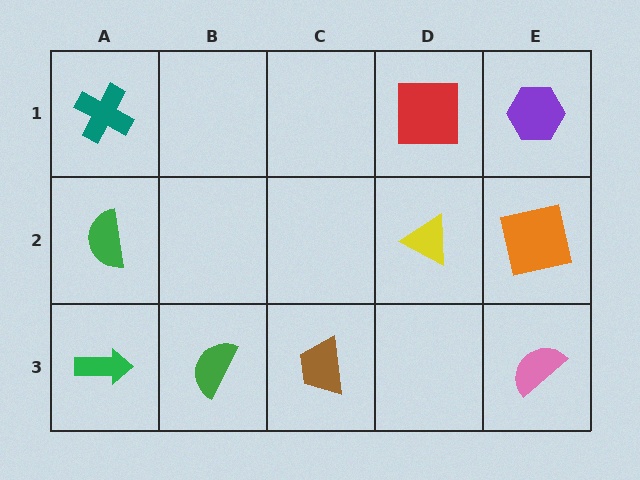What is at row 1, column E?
A purple hexagon.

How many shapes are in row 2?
3 shapes.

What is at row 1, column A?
A teal cross.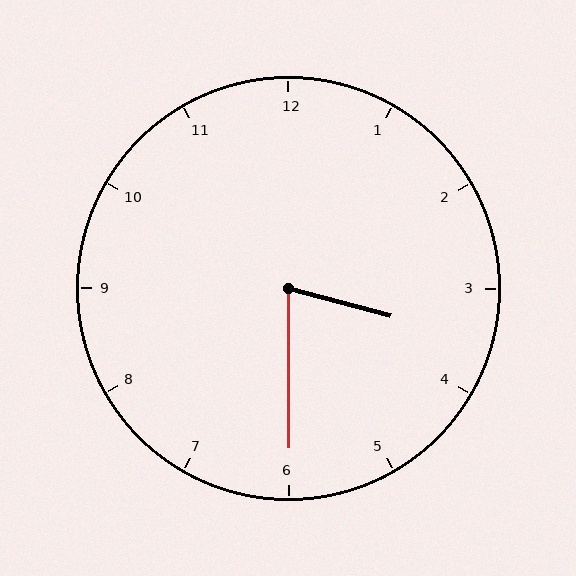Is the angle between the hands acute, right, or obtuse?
It is acute.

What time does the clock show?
3:30.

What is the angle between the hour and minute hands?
Approximately 75 degrees.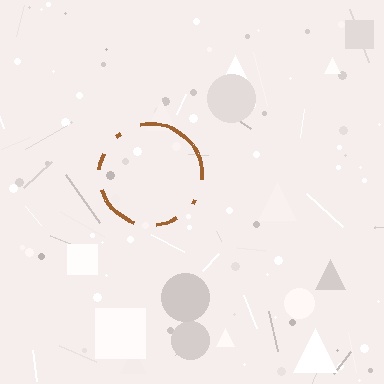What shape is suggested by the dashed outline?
The dashed outline suggests a circle.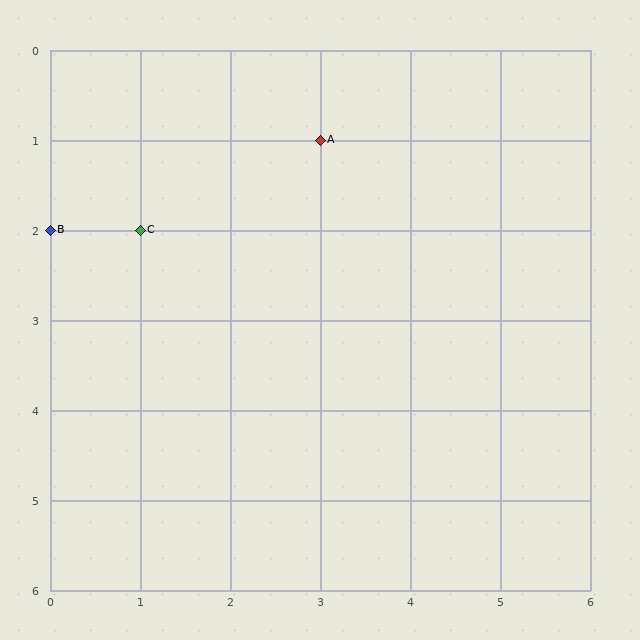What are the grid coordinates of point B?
Point B is at grid coordinates (0, 2).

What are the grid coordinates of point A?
Point A is at grid coordinates (3, 1).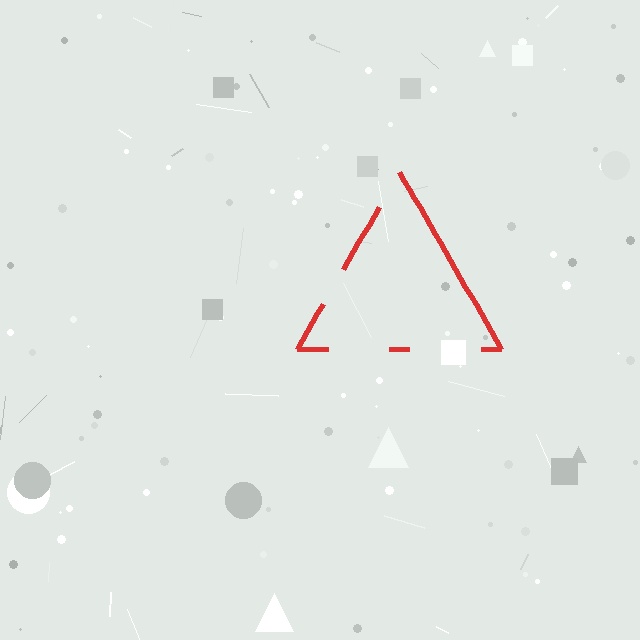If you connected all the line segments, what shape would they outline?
They would outline a triangle.